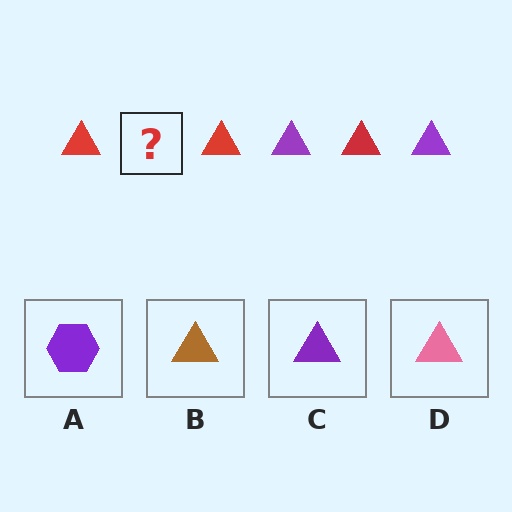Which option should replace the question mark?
Option C.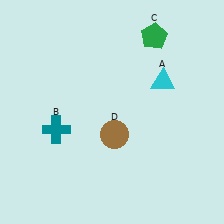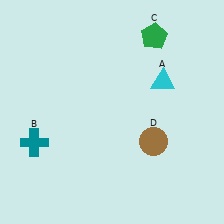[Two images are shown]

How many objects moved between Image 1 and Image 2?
2 objects moved between the two images.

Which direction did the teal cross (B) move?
The teal cross (B) moved left.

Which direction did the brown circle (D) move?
The brown circle (D) moved right.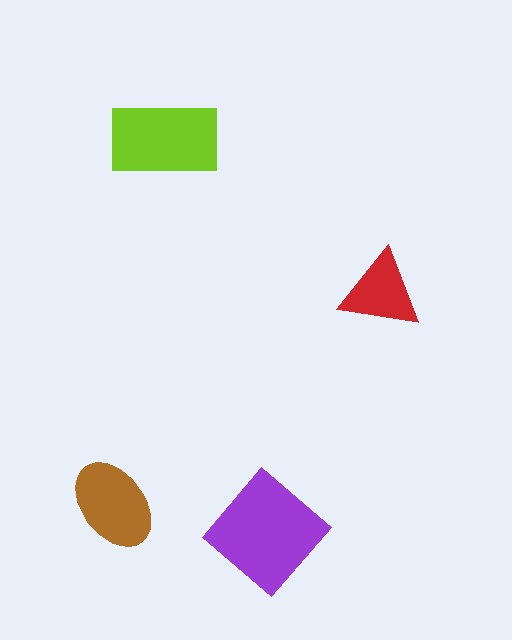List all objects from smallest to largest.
The red triangle, the brown ellipse, the lime rectangle, the purple diamond.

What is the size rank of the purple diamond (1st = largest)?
1st.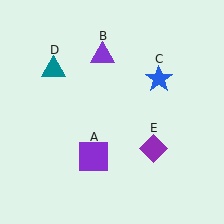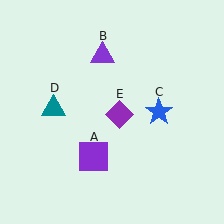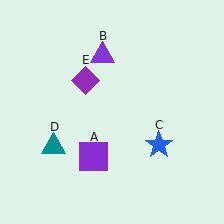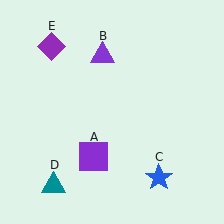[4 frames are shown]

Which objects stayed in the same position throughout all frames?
Purple square (object A) and purple triangle (object B) remained stationary.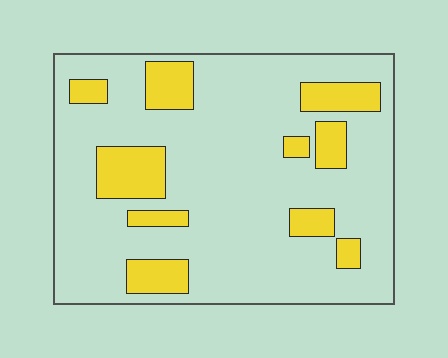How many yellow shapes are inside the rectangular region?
10.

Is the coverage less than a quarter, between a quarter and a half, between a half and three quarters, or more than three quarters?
Less than a quarter.